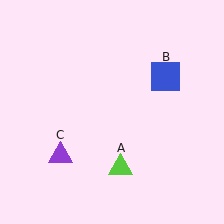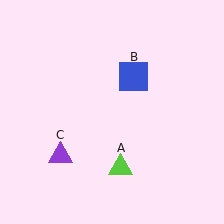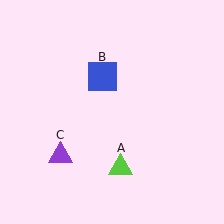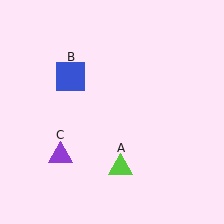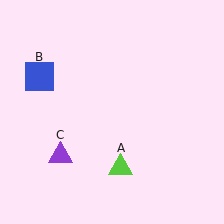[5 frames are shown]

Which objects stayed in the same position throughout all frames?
Lime triangle (object A) and purple triangle (object C) remained stationary.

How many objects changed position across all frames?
1 object changed position: blue square (object B).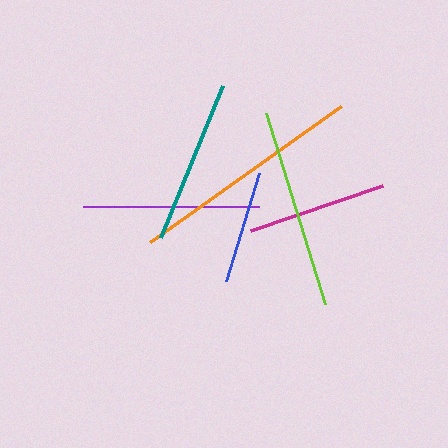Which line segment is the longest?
The orange line is the longest at approximately 234 pixels.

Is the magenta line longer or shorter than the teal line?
The teal line is longer than the magenta line.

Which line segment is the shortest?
The blue line is the shortest at approximately 113 pixels.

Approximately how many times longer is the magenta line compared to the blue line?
The magenta line is approximately 1.2 times the length of the blue line.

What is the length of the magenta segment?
The magenta segment is approximately 140 pixels long.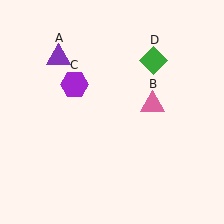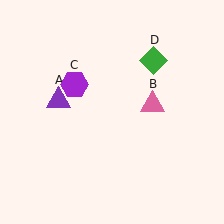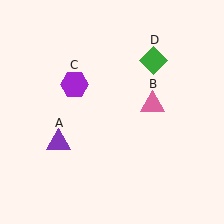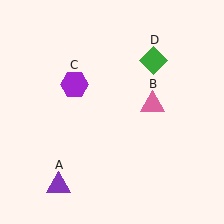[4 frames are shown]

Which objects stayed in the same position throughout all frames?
Pink triangle (object B) and purple hexagon (object C) and green diamond (object D) remained stationary.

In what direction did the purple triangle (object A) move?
The purple triangle (object A) moved down.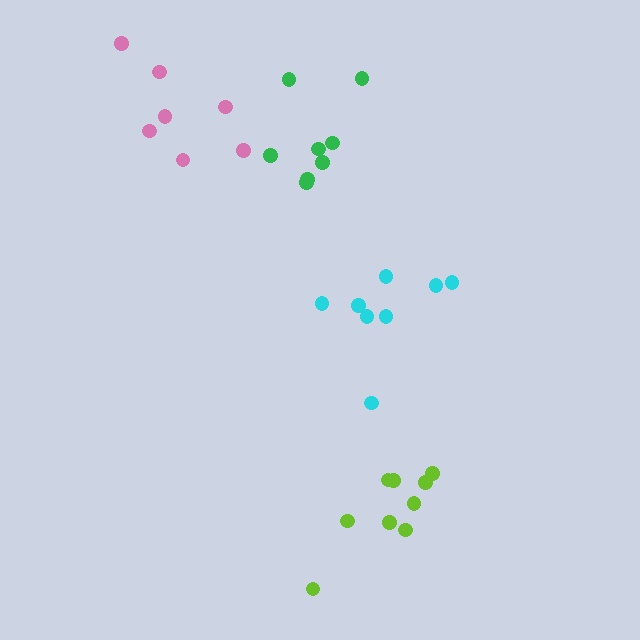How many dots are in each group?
Group 1: 8 dots, Group 2: 8 dots, Group 3: 9 dots, Group 4: 7 dots (32 total).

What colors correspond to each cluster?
The clusters are colored: green, cyan, lime, pink.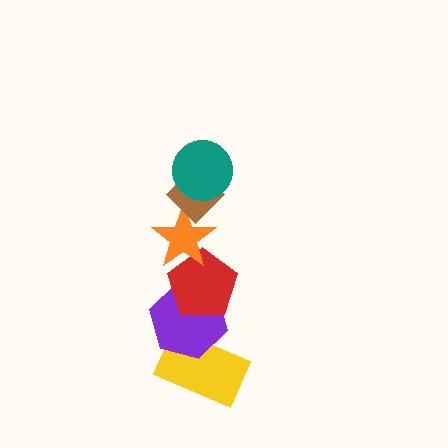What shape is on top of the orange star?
The brown diamond is on top of the orange star.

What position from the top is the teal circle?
The teal circle is 1st from the top.